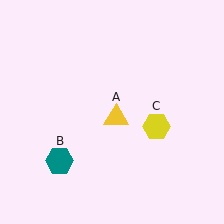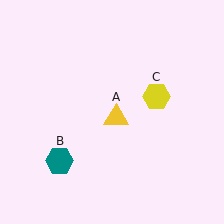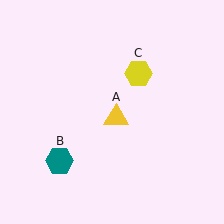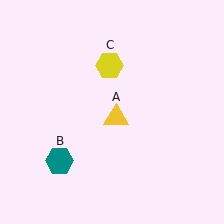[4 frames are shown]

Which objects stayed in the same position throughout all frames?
Yellow triangle (object A) and teal hexagon (object B) remained stationary.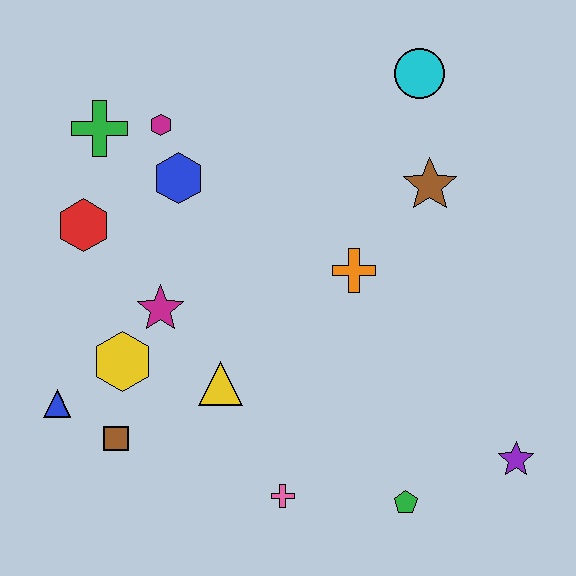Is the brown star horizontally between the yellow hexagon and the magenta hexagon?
No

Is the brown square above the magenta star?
No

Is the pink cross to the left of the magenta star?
No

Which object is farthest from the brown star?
The blue triangle is farthest from the brown star.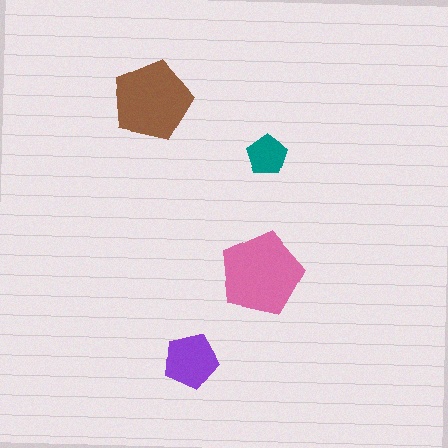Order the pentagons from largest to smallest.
the pink one, the brown one, the purple one, the teal one.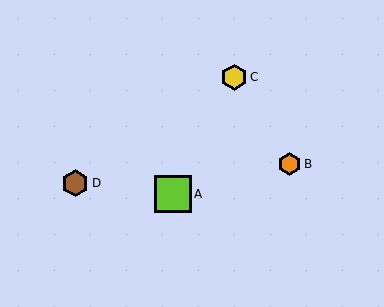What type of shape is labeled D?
Shape D is a brown hexagon.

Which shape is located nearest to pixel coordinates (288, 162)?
The orange hexagon (labeled B) at (289, 164) is nearest to that location.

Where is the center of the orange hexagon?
The center of the orange hexagon is at (289, 164).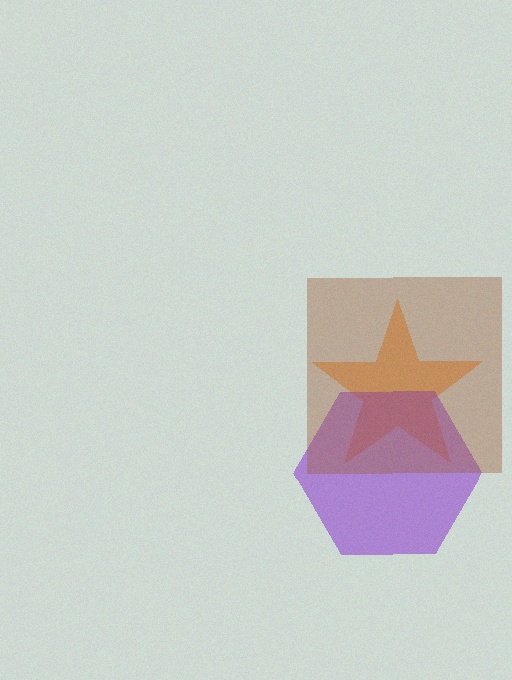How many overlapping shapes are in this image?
There are 3 overlapping shapes in the image.